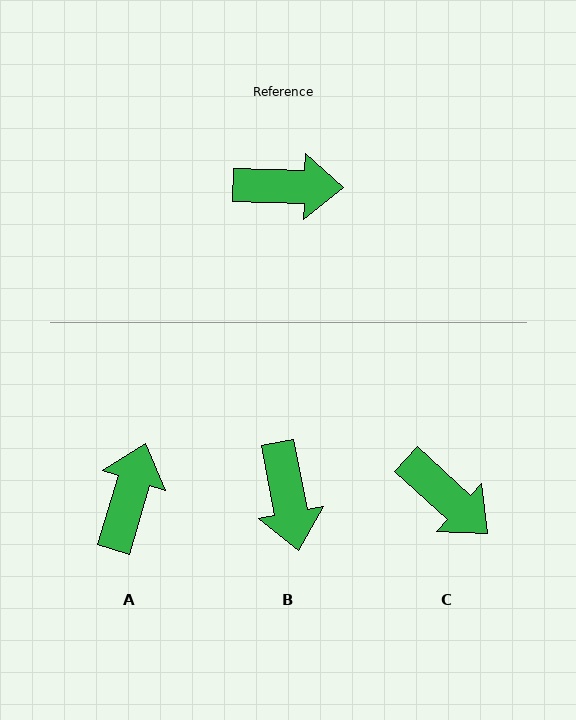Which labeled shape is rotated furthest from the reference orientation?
B, about 78 degrees away.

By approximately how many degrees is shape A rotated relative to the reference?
Approximately 74 degrees counter-clockwise.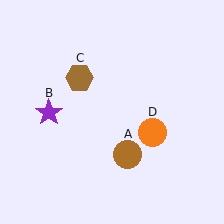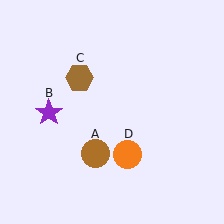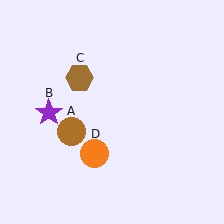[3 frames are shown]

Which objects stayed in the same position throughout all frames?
Purple star (object B) and brown hexagon (object C) remained stationary.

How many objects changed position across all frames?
2 objects changed position: brown circle (object A), orange circle (object D).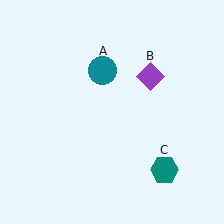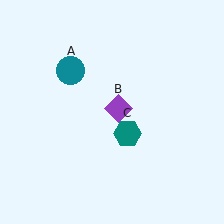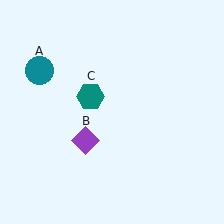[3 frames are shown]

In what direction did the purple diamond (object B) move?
The purple diamond (object B) moved down and to the left.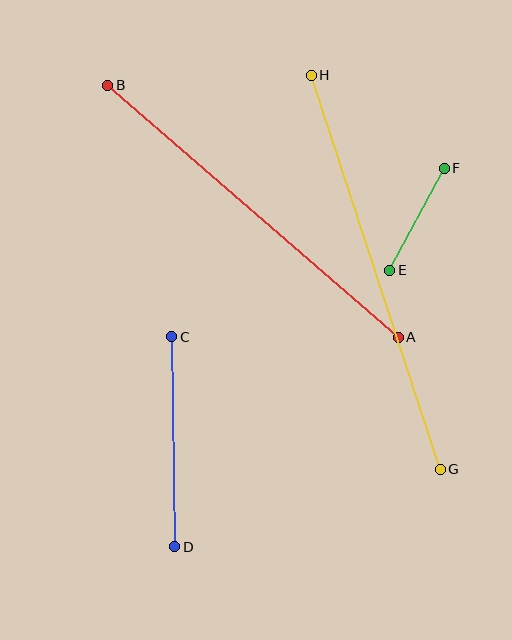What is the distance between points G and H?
The distance is approximately 415 pixels.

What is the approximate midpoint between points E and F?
The midpoint is at approximately (417, 219) pixels.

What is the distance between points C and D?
The distance is approximately 210 pixels.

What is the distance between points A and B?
The distance is approximately 384 pixels.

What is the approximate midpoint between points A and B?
The midpoint is at approximately (253, 211) pixels.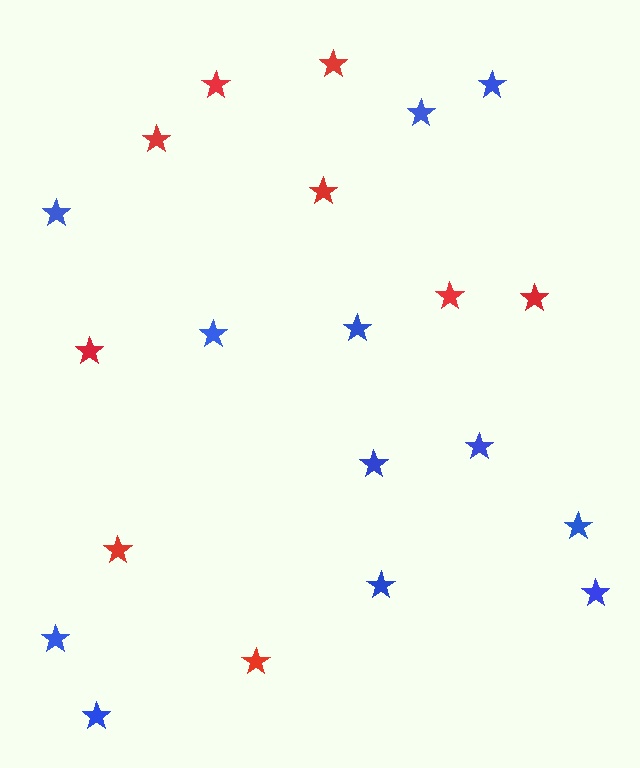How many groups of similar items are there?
There are 2 groups: one group of red stars (9) and one group of blue stars (12).